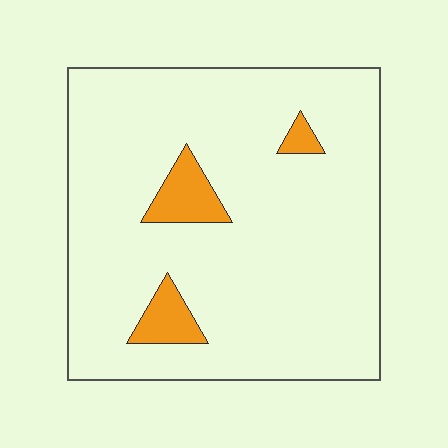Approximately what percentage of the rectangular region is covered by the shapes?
Approximately 10%.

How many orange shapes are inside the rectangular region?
3.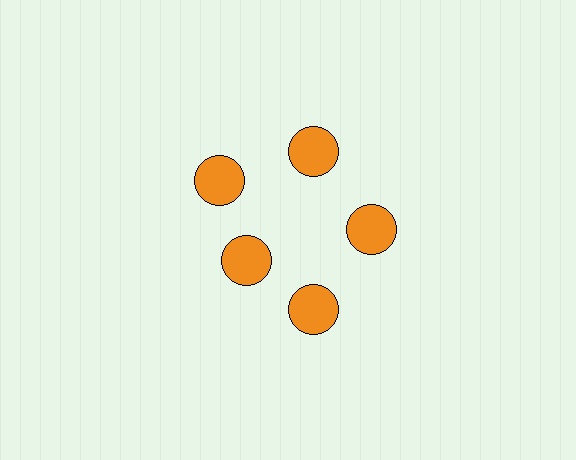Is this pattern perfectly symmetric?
No. The 5 orange circles are arranged in a ring, but one element near the 8 o'clock position is pulled inward toward the center, breaking the 5-fold rotational symmetry.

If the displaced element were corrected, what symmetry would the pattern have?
It would have 5-fold rotational symmetry — the pattern would map onto itself every 72 degrees.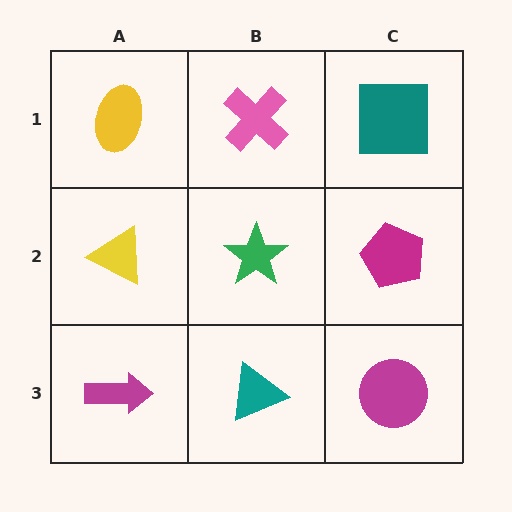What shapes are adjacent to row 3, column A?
A yellow triangle (row 2, column A), a teal triangle (row 3, column B).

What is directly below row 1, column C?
A magenta pentagon.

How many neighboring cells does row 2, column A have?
3.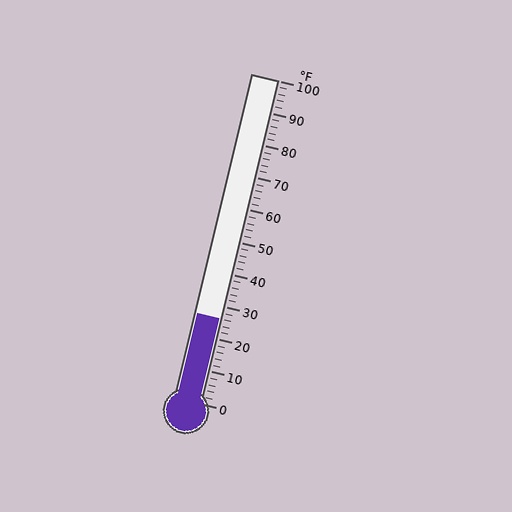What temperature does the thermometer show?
The thermometer shows approximately 26°F.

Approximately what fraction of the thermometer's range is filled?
The thermometer is filled to approximately 25% of its range.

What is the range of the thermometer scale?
The thermometer scale ranges from 0°F to 100°F.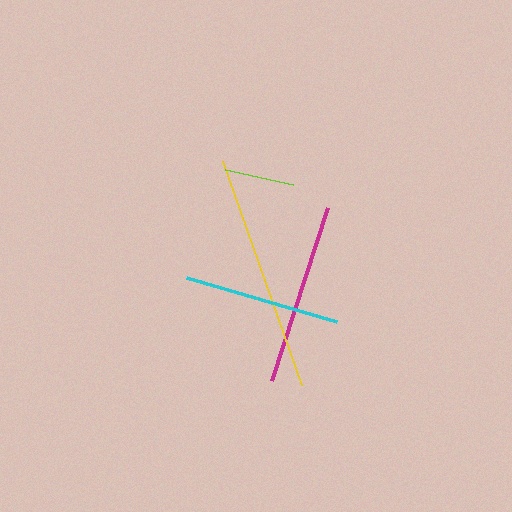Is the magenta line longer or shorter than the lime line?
The magenta line is longer than the lime line.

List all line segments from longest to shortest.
From longest to shortest: yellow, magenta, cyan, lime.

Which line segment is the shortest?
The lime line is the shortest at approximately 70 pixels.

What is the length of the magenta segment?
The magenta segment is approximately 182 pixels long.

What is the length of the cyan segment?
The cyan segment is approximately 156 pixels long.